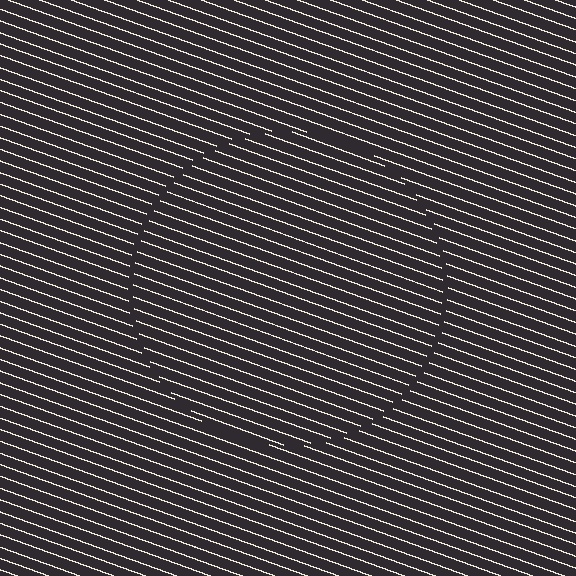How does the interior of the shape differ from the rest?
The interior of the shape contains the same grating, shifted by half a period — the contour is defined by the phase discontinuity where line-ends from the inner and outer gratings abut.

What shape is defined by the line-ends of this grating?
An illusory circle. The interior of the shape contains the same grating, shifted by half a period — the contour is defined by the phase discontinuity where line-ends from the inner and outer gratings abut.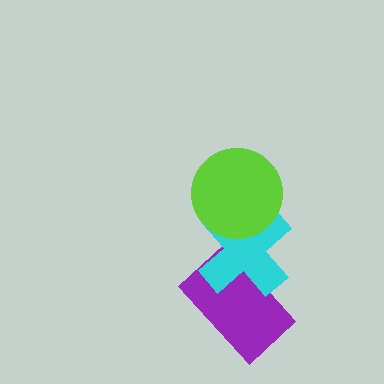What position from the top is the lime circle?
The lime circle is 1st from the top.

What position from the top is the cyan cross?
The cyan cross is 2nd from the top.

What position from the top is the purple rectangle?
The purple rectangle is 3rd from the top.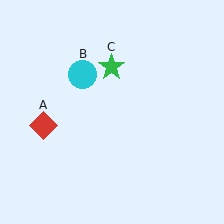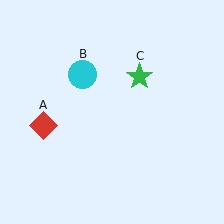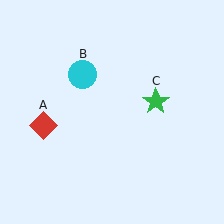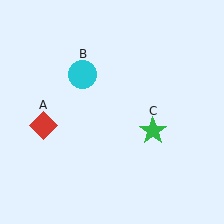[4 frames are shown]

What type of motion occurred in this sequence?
The green star (object C) rotated clockwise around the center of the scene.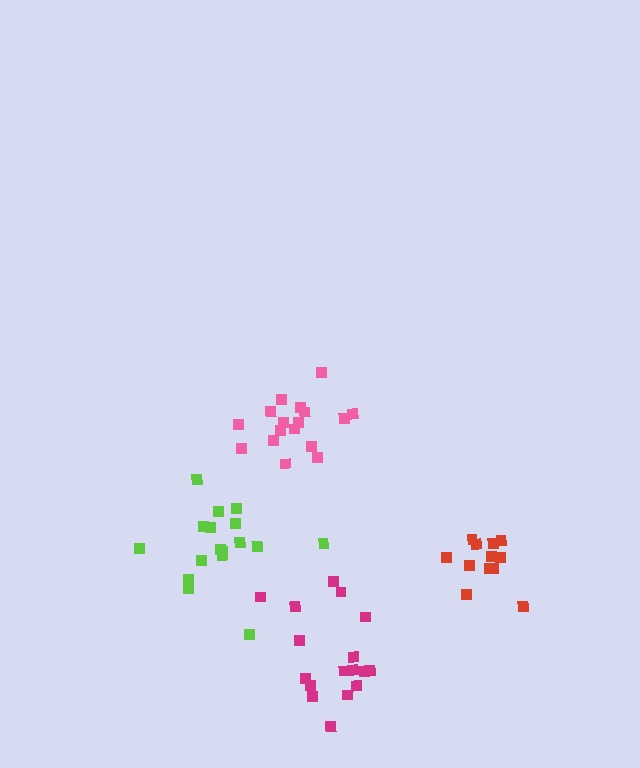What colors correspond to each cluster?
The clusters are colored: lime, pink, red, magenta.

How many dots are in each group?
Group 1: 17 dots, Group 2: 17 dots, Group 3: 12 dots, Group 4: 17 dots (63 total).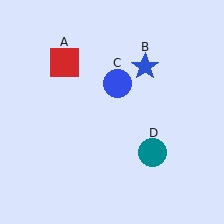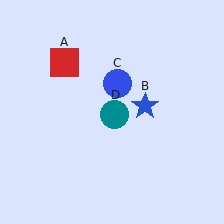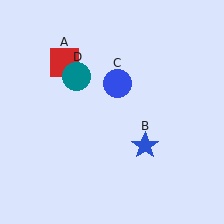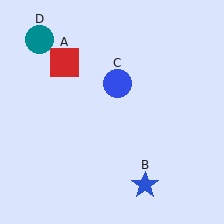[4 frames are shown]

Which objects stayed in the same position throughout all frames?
Red square (object A) and blue circle (object C) remained stationary.